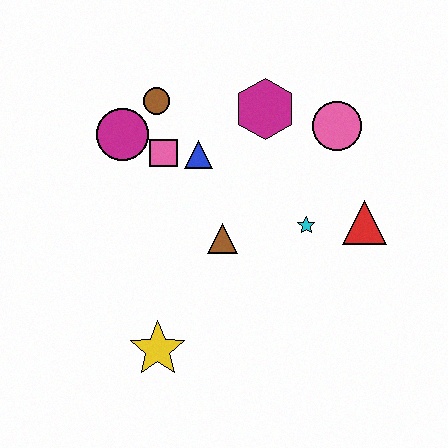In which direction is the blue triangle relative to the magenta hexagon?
The blue triangle is to the left of the magenta hexagon.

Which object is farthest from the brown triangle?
The pink circle is farthest from the brown triangle.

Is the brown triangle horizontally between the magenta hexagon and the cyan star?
No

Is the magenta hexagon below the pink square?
No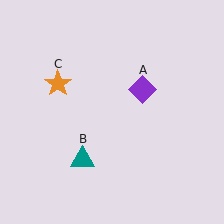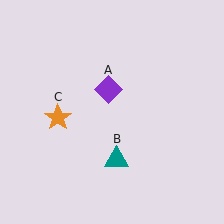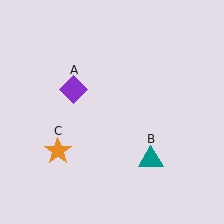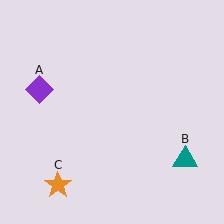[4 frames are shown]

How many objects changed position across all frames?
3 objects changed position: purple diamond (object A), teal triangle (object B), orange star (object C).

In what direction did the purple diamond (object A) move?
The purple diamond (object A) moved left.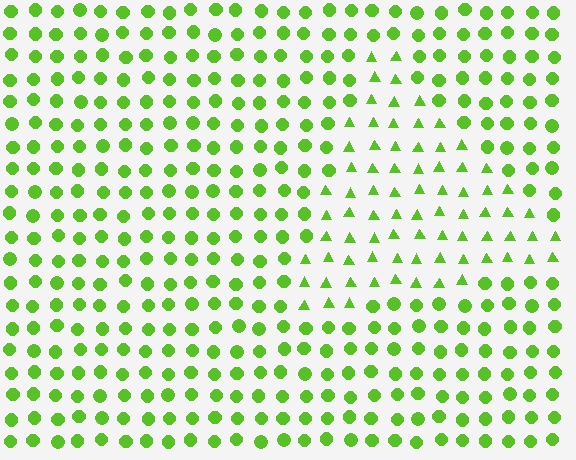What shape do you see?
I see a triangle.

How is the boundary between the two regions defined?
The boundary is defined by a change in element shape: triangles inside vs. circles outside. All elements share the same color and spacing.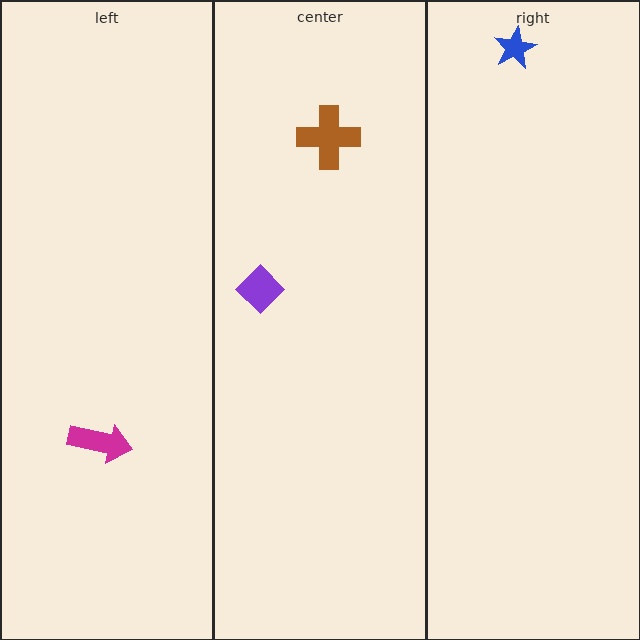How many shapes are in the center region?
2.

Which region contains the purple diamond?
The center region.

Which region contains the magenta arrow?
The left region.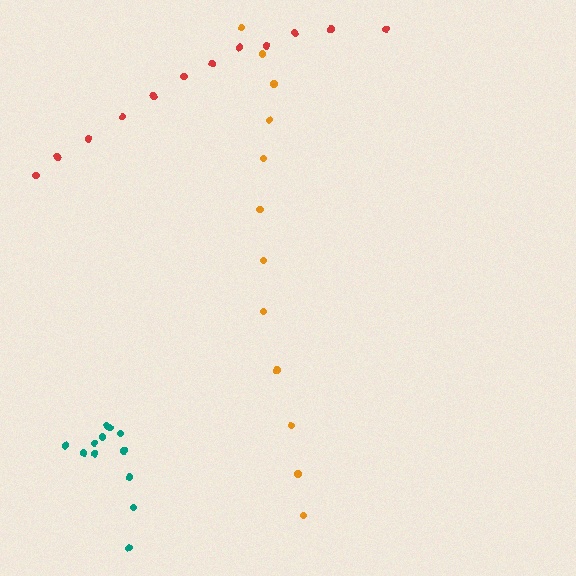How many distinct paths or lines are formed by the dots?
There are 3 distinct paths.